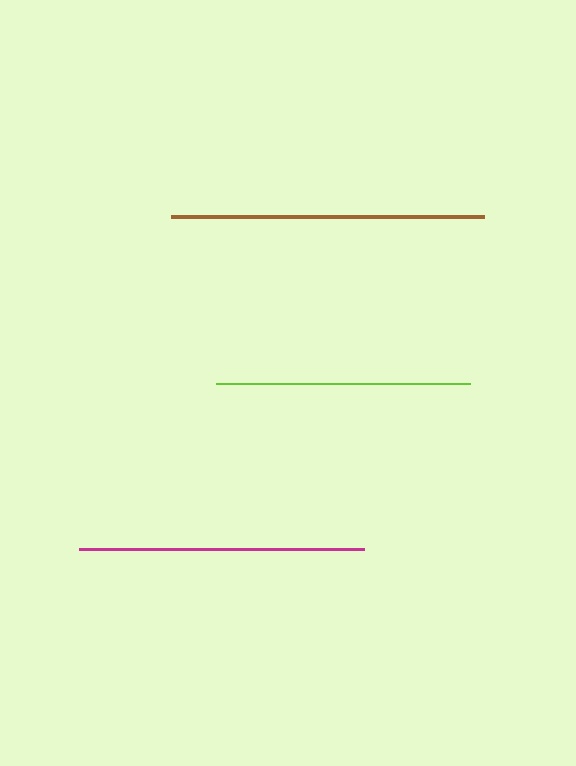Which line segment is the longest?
The brown line is the longest at approximately 313 pixels.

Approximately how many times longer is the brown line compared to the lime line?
The brown line is approximately 1.2 times the length of the lime line.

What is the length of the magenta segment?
The magenta segment is approximately 285 pixels long.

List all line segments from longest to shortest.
From longest to shortest: brown, magenta, lime.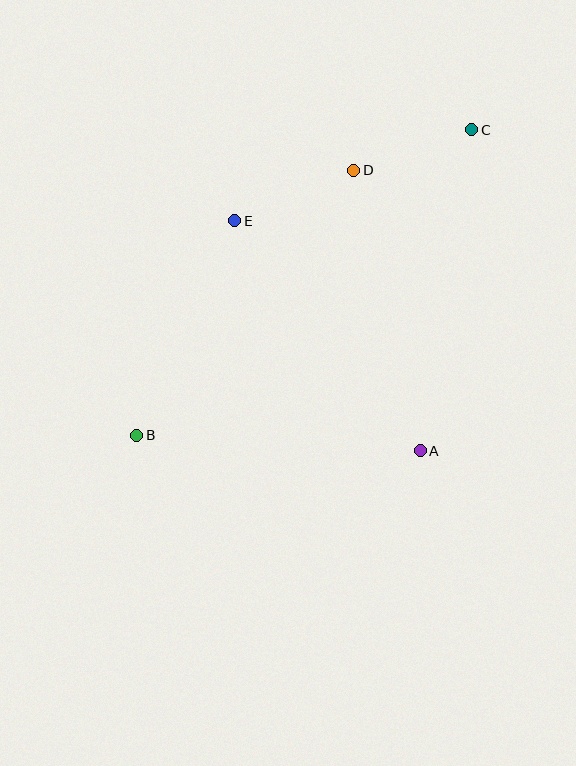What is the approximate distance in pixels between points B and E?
The distance between B and E is approximately 236 pixels.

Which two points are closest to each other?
Points C and D are closest to each other.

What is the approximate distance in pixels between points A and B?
The distance between A and B is approximately 284 pixels.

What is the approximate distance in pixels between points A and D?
The distance between A and D is approximately 288 pixels.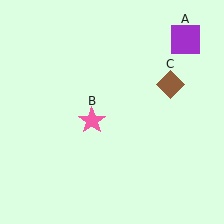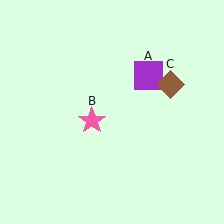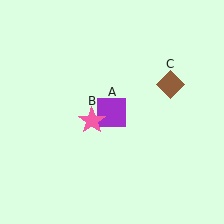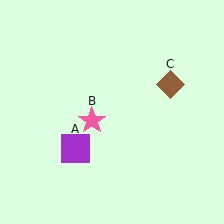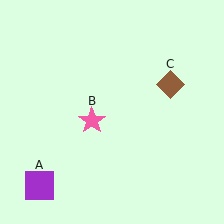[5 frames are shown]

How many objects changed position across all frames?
1 object changed position: purple square (object A).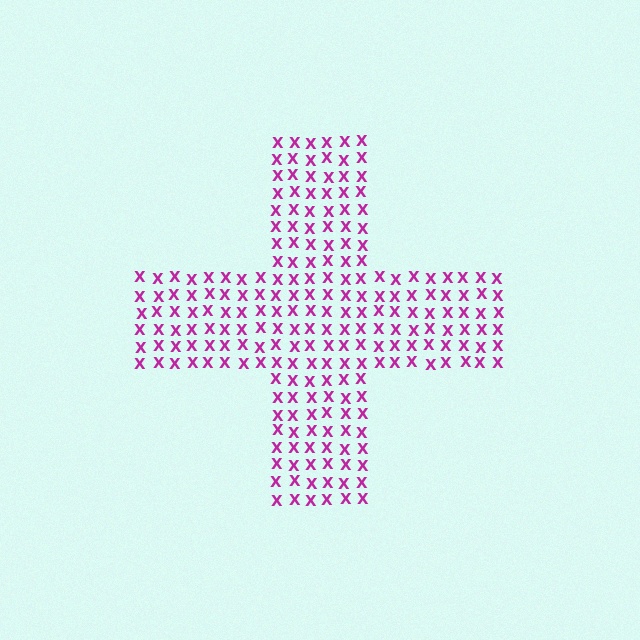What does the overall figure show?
The overall figure shows a cross.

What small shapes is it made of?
It is made of small letter X's.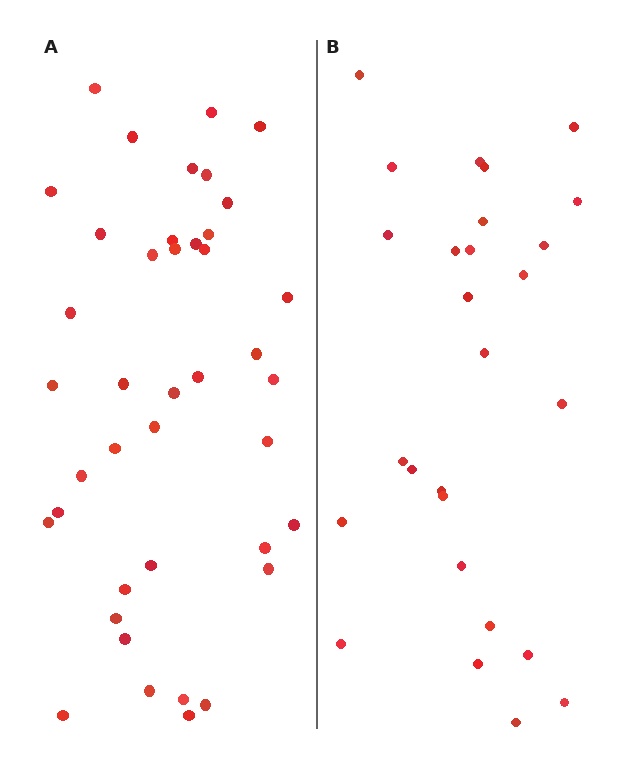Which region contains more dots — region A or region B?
Region A (the left region) has more dots.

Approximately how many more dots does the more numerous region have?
Region A has approximately 15 more dots than region B.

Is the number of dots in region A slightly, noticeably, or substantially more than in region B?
Region A has substantially more. The ratio is roughly 1.5 to 1.